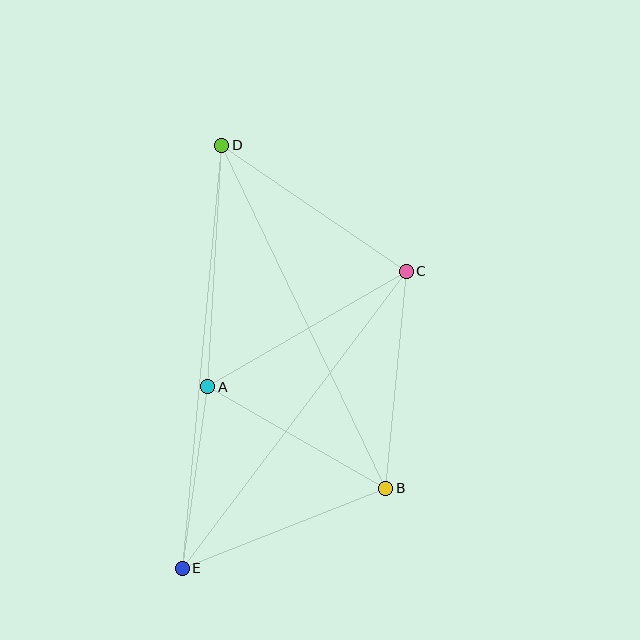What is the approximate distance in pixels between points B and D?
The distance between B and D is approximately 380 pixels.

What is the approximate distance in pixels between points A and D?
The distance between A and D is approximately 242 pixels.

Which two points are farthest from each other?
Points D and E are farthest from each other.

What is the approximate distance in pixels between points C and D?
The distance between C and D is approximately 223 pixels.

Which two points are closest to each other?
Points A and E are closest to each other.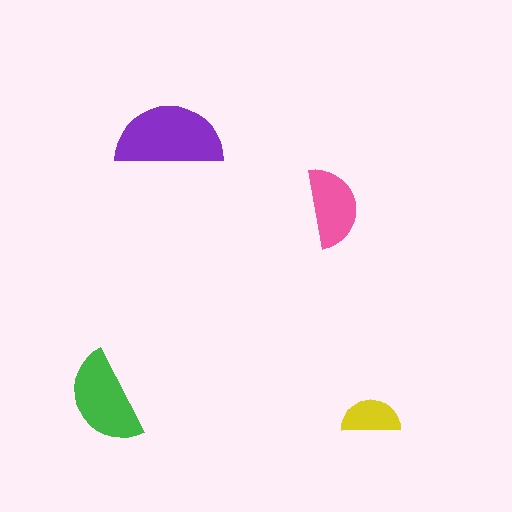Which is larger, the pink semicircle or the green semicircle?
The green one.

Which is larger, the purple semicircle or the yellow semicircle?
The purple one.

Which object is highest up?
The purple semicircle is topmost.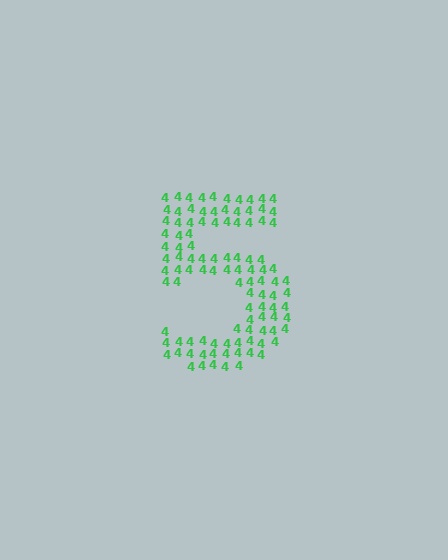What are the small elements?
The small elements are digit 4's.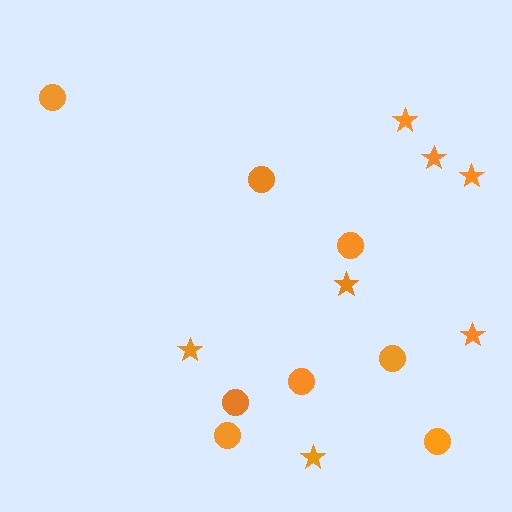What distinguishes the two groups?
There are 2 groups: one group of stars (7) and one group of circles (8).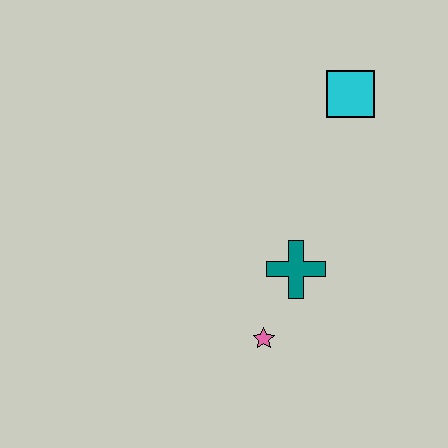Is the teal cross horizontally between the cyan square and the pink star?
Yes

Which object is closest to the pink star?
The teal cross is closest to the pink star.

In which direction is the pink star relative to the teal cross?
The pink star is below the teal cross.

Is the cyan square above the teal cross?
Yes